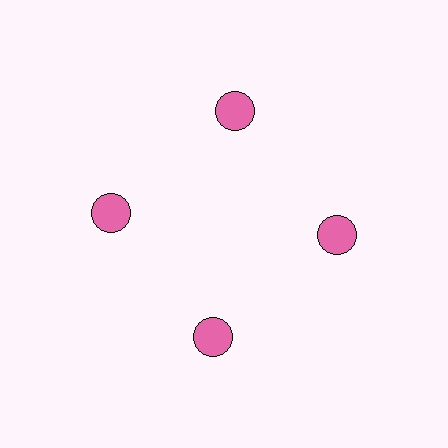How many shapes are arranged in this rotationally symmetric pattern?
There are 4 shapes, arranged in 4 groups of 1.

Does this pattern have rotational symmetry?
Yes, this pattern has 4-fold rotational symmetry. It looks the same after rotating 90 degrees around the center.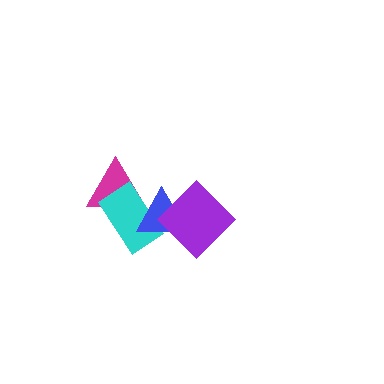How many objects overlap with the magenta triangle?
2 objects overlap with the magenta triangle.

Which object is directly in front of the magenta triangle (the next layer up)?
The cyan rectangle is directly in front of the magenta triangle.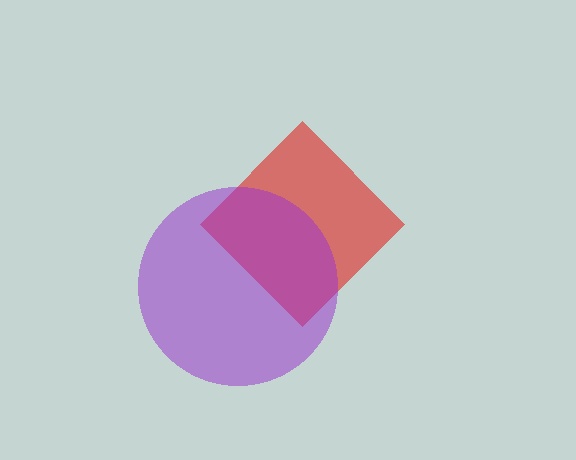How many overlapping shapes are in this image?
There are 2 overlapping shapes in the image.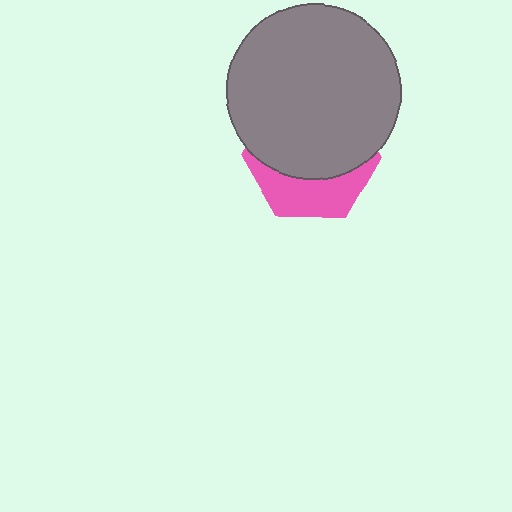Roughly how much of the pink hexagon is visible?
A small part of it is visible (roughly 35%).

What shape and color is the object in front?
The object in front is a gray circle.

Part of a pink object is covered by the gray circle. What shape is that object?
It is a hexagon.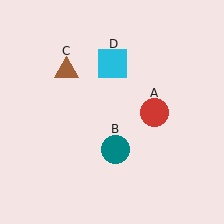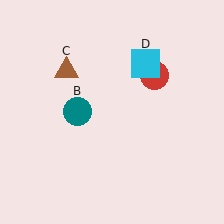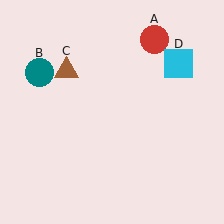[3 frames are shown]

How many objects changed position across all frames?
3 objects changed position: red circle (object A), teal circle (object B), cyan square (object D).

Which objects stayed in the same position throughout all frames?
Brown triangle (object C) remained stationary.